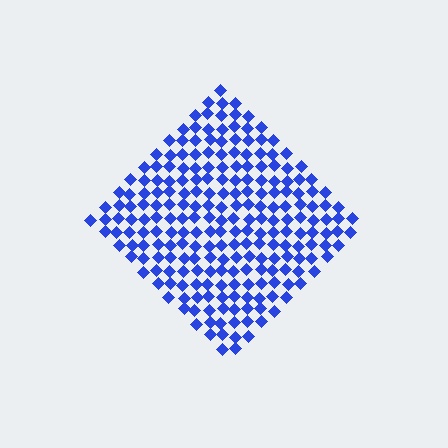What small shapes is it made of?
It is made of small diamonds.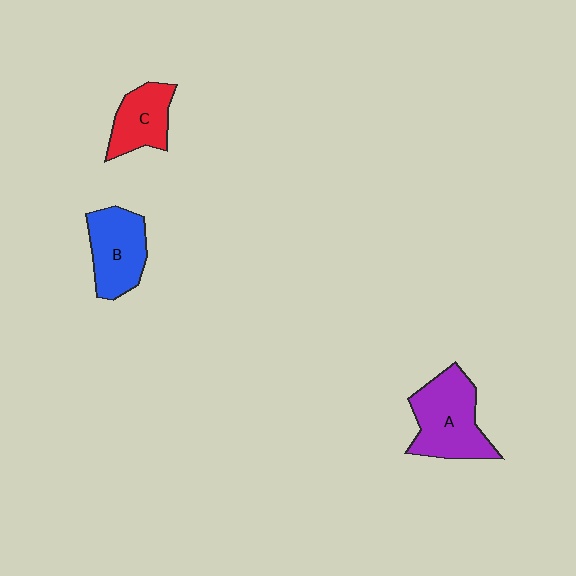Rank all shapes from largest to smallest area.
From largest to smallest: A (purple), B (blue), C (red).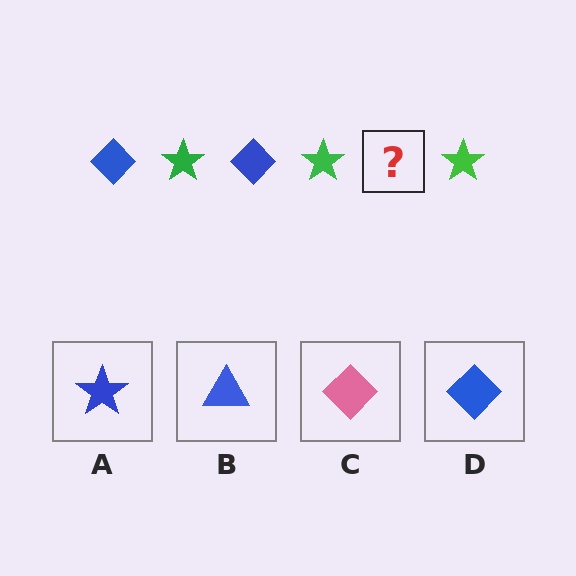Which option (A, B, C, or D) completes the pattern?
D.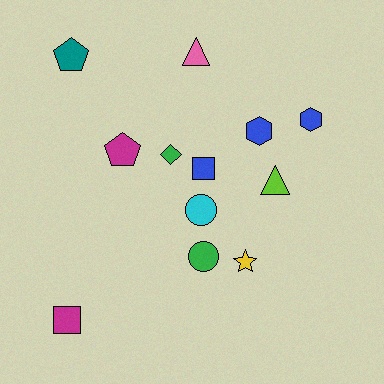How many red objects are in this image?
There are no red objects.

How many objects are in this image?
There are 12 objects.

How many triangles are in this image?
There are 2 triangles.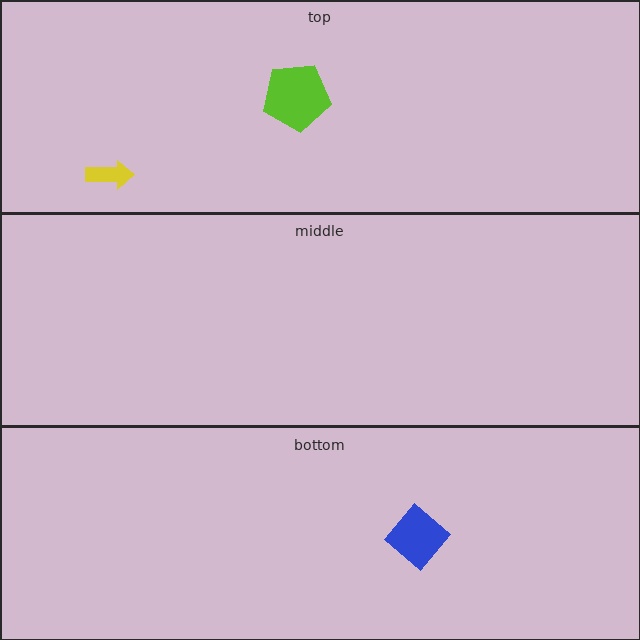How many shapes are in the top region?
2.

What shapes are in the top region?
The yellow arrow, the lime pentagon.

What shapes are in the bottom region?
The blue diamond.